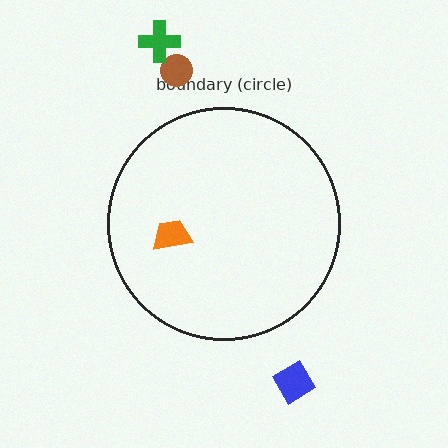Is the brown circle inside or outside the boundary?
Outside.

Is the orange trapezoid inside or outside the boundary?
Inside.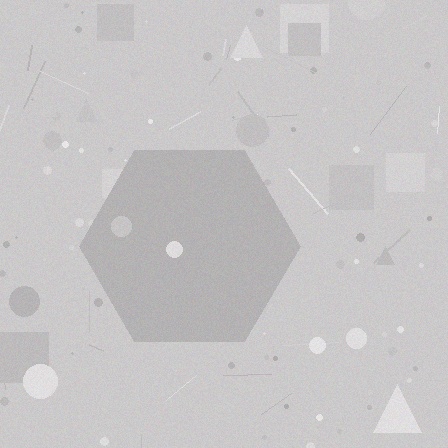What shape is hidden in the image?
A hexagon is hidden in the image.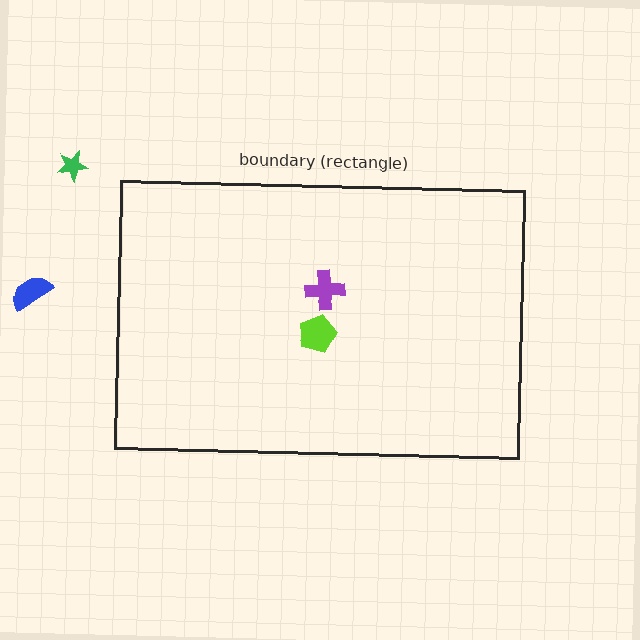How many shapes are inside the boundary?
2 inside, 2 outside.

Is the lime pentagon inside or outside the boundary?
Inside.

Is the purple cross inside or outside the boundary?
Inside.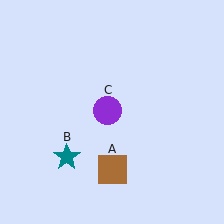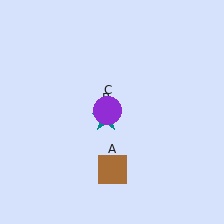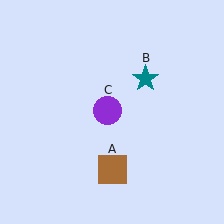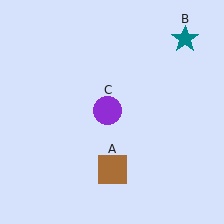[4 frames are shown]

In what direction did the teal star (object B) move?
The teal star (object B) moved up and to the right.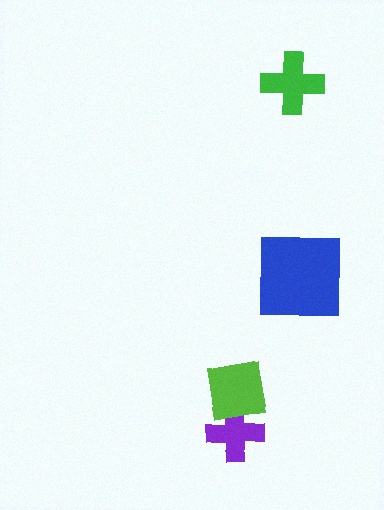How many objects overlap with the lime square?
1 object overlaps with the lime square.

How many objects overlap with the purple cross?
1 object overlaps with the purple cross.